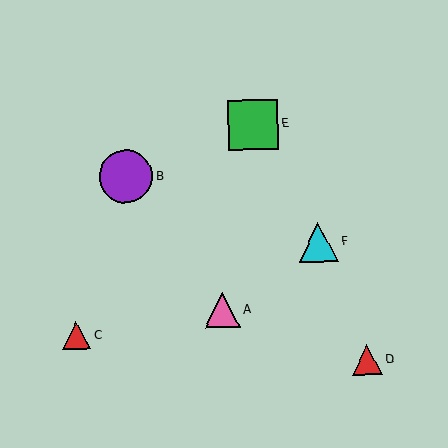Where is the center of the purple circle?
The center of the purple circle is at (126, 177).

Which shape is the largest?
The purple circle (labeled B) is the largest.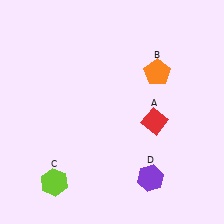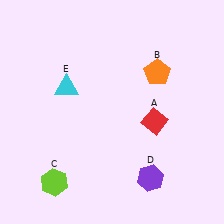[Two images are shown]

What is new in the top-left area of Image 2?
A cyan triangle (E) was added in the top-left area of Image 2.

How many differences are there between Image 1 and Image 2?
There is 1 difference between the two images.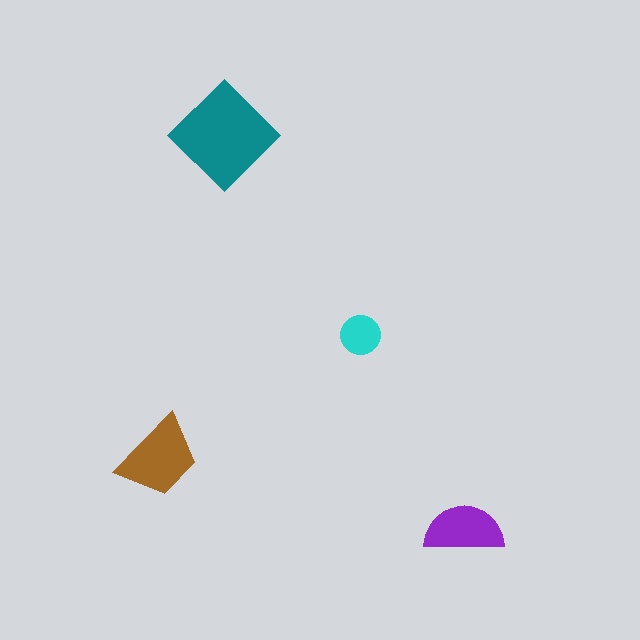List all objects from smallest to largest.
The cyan circle, the purple semicircle, the brown trapezoid, the teal diamond.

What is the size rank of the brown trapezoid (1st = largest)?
2nd.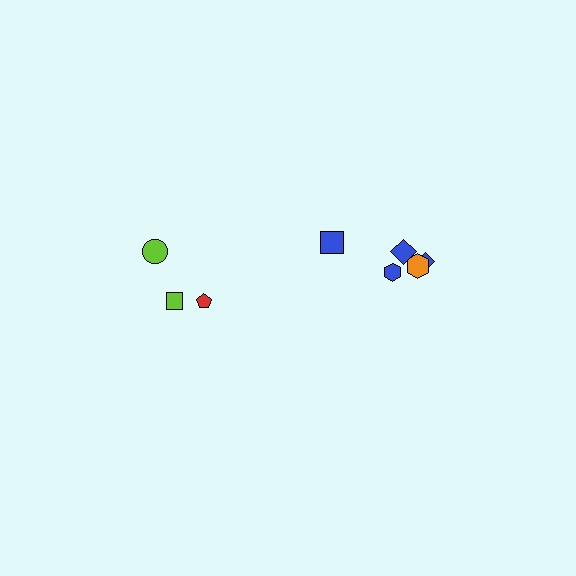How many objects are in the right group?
There are 5 objects.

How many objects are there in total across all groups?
There are 8 objects.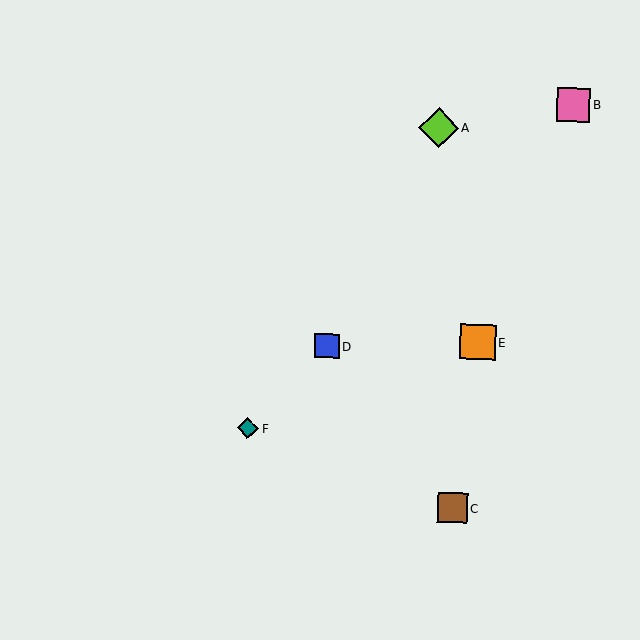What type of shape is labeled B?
Shape B is a pink square.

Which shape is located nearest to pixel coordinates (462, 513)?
The brown square (labeled C) at (453, 508) is nearest to that location.